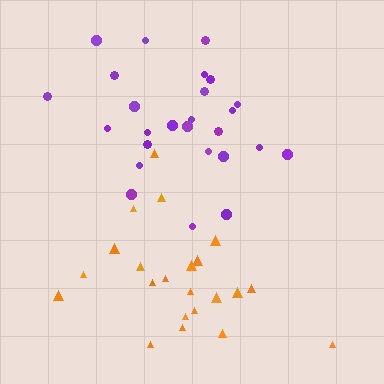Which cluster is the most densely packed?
Purple.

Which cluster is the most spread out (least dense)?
Orange.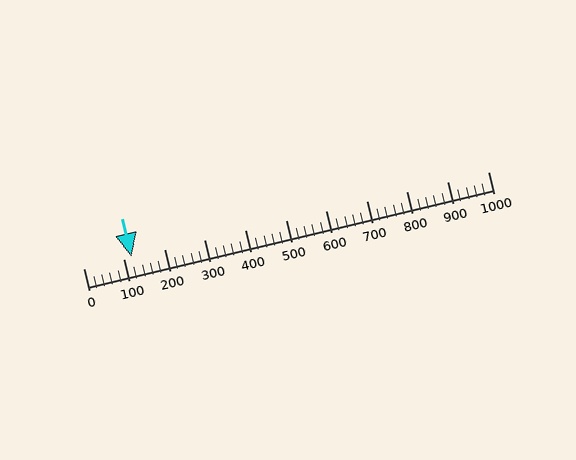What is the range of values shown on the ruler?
The ruler shows values from 0 to 1000.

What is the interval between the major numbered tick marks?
The major tick marks are spaced 100 units apart.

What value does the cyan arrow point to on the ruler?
The cyan arrow points to approximately 120.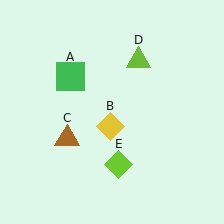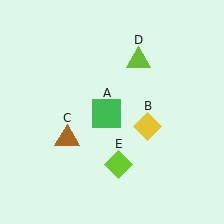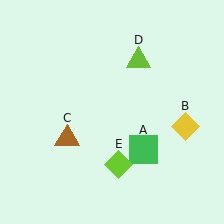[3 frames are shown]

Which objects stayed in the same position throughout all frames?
Brown triangle (object C) and lime triangle (object D) and lime diamond (object E) remained stationary.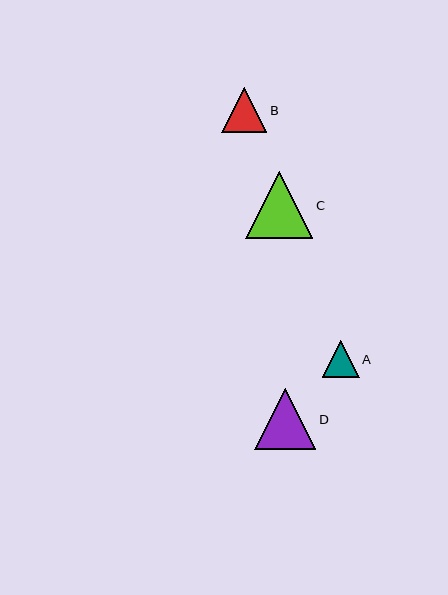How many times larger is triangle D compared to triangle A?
Triangle D is approximately 1.6 times the size of triangle A.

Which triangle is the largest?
Triangle C is the largest with a size of approximately 67 pixels.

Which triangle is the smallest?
Triangle A is the smallest with a size of approximately 37 pixels.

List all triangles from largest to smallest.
From largest to smallest: C, D, B, A.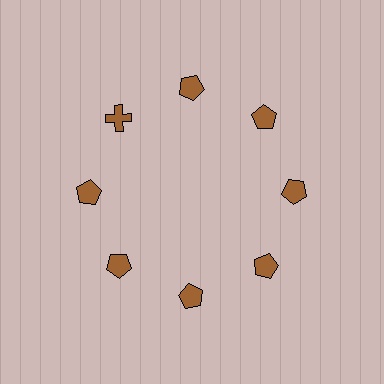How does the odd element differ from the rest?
It has a different shape: cross instead of pentagon.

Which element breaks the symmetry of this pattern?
The brown cross at roughly the 10 o'clock position breaks the symmetry. All other shapes are brown pentagons.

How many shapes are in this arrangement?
There are 8 shapes arranged in a ring pattern.